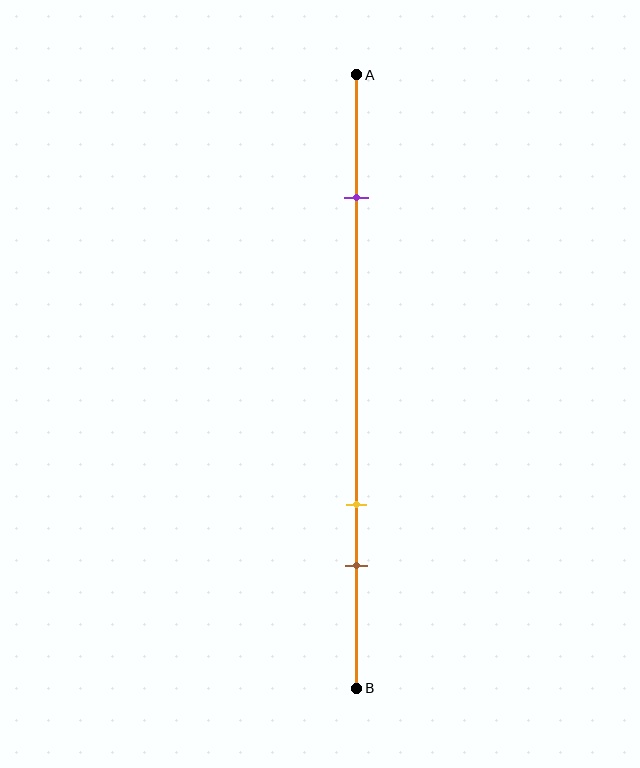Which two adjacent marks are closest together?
The yellow and brown marks are the closest adjacent pair.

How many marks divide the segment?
There are 3 marks dividing the segment.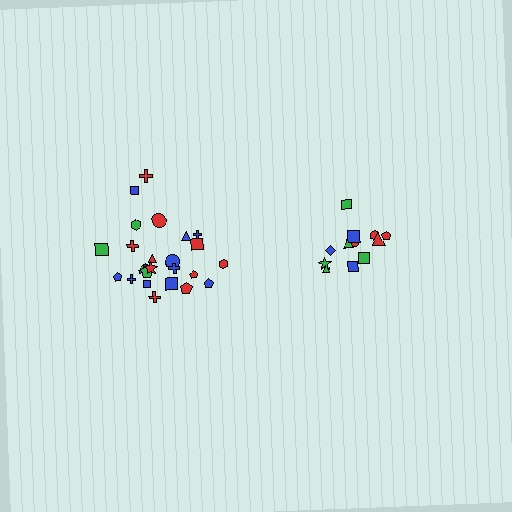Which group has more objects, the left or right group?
The left group.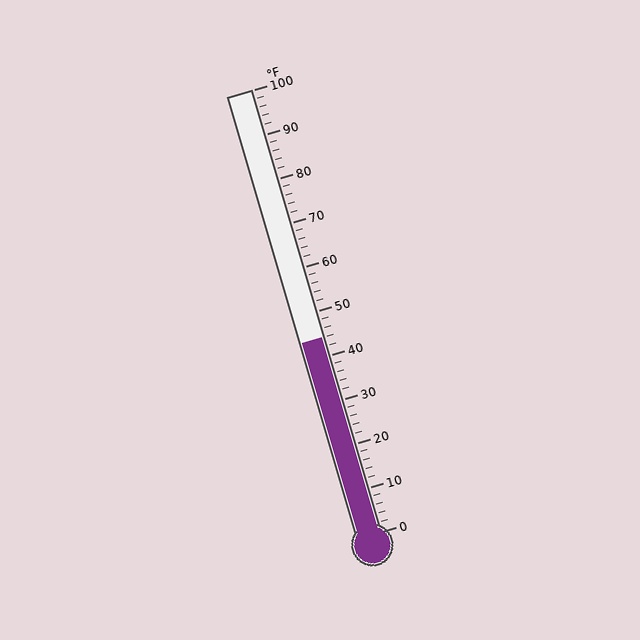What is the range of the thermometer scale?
The thermometer scale ranges from 0°F to 100°F.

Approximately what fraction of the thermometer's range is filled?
The thermometer is filled to approximately 45% of its range.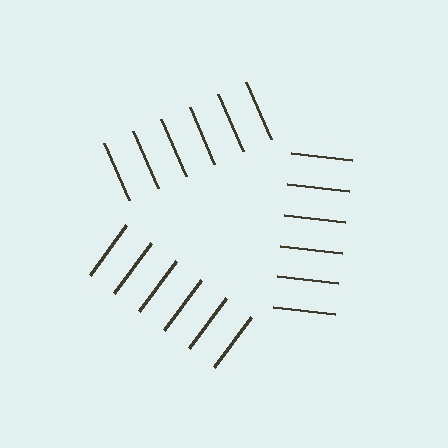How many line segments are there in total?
18 — 6 along each of the 3 edges.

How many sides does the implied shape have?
3 sides — the line-ends trace a triangle.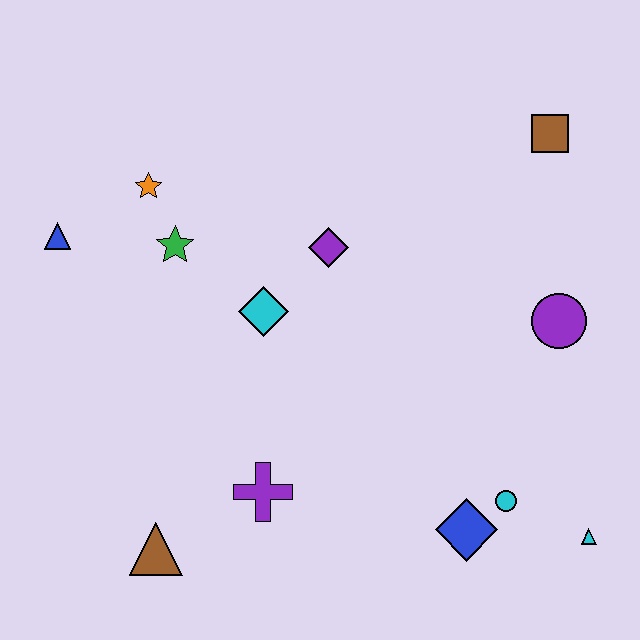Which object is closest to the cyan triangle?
The cyan circle is closest to the cyan triangle.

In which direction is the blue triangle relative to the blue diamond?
The blue triangle is to the left of the blue diamond.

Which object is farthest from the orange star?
The cyan triangle is farthest from the orange star.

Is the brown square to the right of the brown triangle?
Yes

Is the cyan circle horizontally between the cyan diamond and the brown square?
Yes